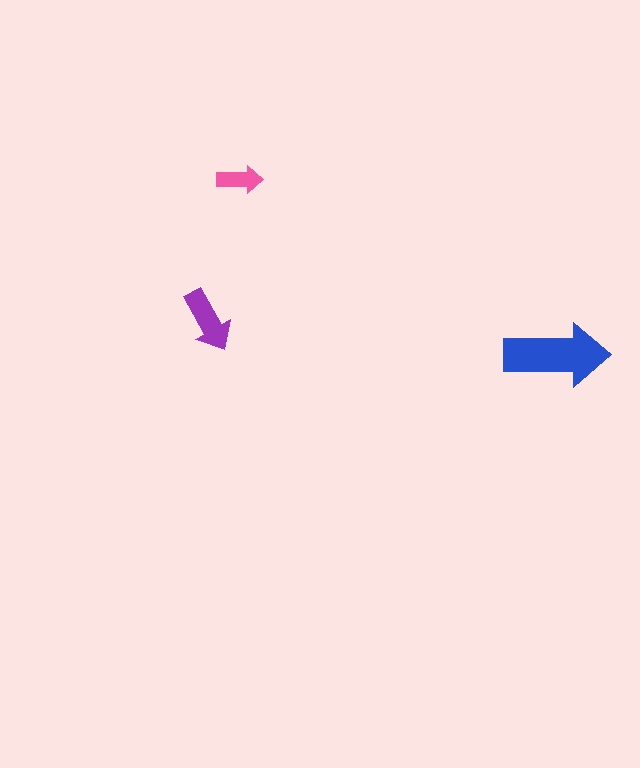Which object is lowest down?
The blue arrow is bottommost.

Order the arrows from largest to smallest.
the blue one, the purple one, the pink one.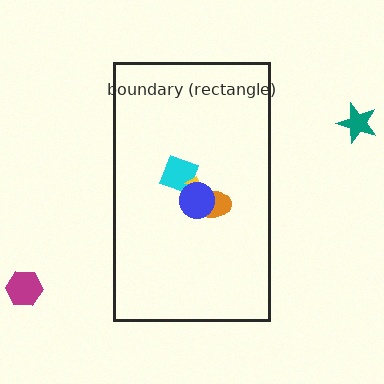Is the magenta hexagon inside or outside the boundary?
Outside.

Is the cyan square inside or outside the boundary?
Inside.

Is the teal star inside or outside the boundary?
Outside.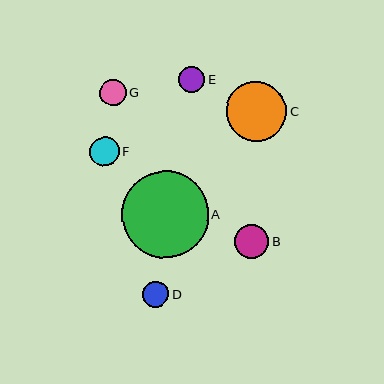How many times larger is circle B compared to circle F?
Circle B is approximately 1.2 times the size of circle F.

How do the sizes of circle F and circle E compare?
Circle F and circle E are approximately the same size.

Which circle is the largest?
Circle A is the largest with a size of approximately 87 pixels.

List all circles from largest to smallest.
From largest to smallest: A, C, B, F, D, E, G.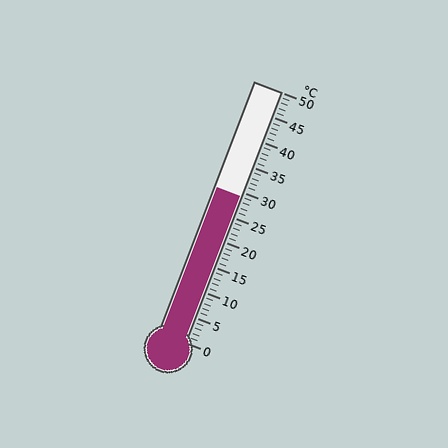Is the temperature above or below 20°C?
The temperature is above 20°C.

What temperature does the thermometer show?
The thermometer shows approximately 29°C.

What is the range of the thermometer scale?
The thermometer scale ranges from 0°C to 50°C.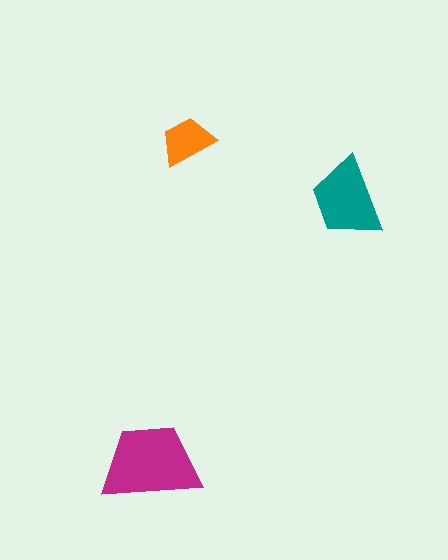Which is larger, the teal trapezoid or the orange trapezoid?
The teal one.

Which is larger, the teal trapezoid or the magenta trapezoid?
The magenta one.